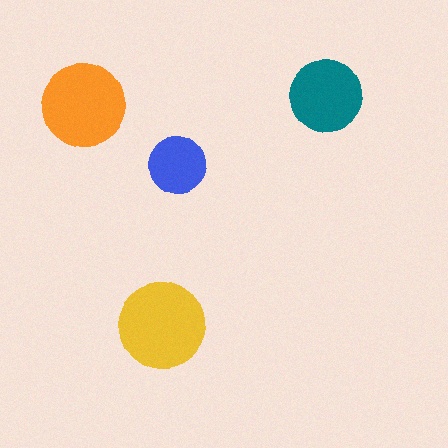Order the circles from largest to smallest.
the yellow one, the orange one, the teal one, the blue one.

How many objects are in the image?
There are 4 objects in the image.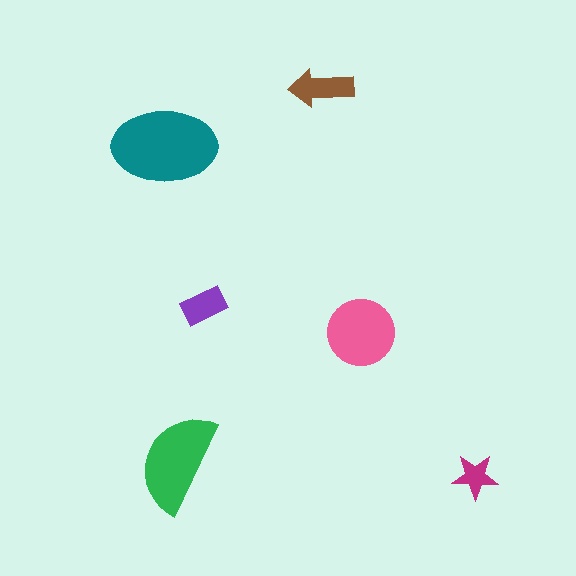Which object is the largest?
The teal ellipse.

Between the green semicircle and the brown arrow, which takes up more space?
The green semicircle.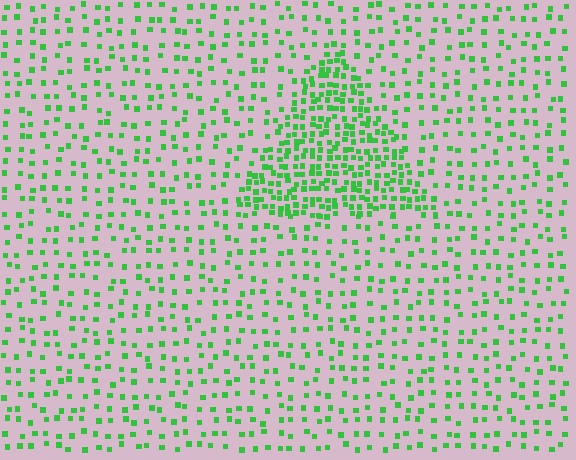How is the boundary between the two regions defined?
The boundary is defined by a change in element density (approximately 2.6x ratio). All elements are the same color, size, and shape.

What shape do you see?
I see a triangle.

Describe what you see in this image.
The image contains small green elements arranged at two different densities. A triangle-shaped region is visible where the elements are more densely packed than the surrounding area.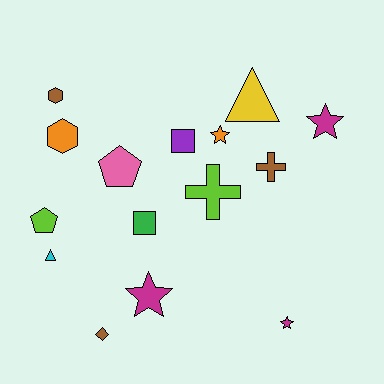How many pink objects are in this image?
There is 1 pink object.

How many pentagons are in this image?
There are 2 pentagons.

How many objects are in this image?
There are 15 objects.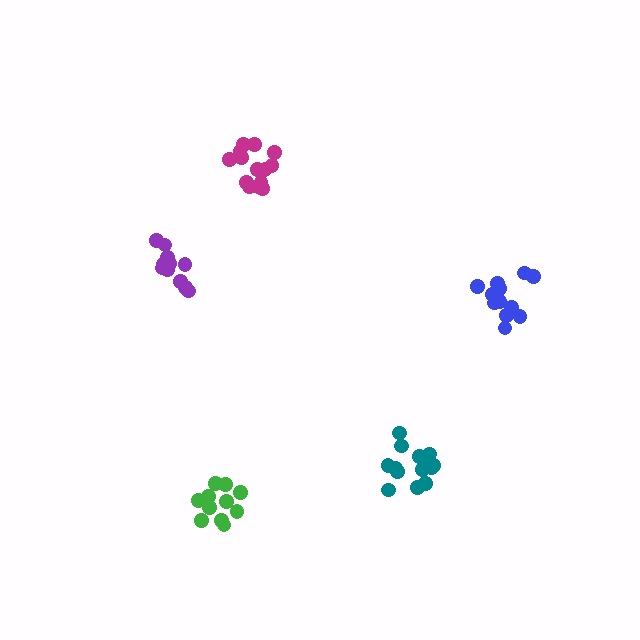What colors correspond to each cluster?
The clusters are colored: green, purple, blue, teal, magenta.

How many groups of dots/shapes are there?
There are 5 groups.